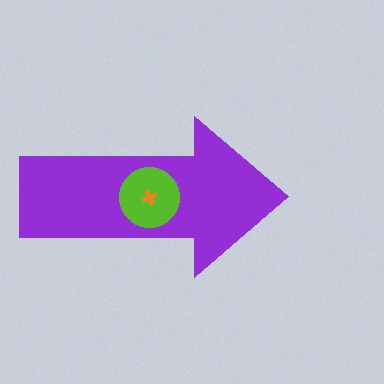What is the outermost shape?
The purple arrow.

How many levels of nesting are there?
3.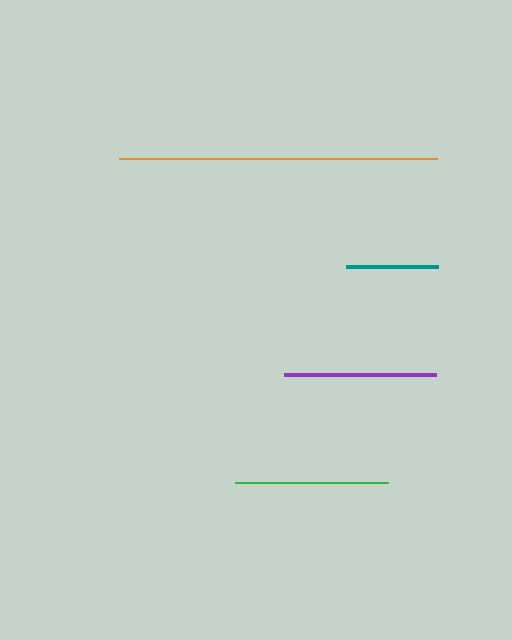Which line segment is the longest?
The orange line is the longest at approximately 318 pixels.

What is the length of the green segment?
The green segment is approximately 153 pixels long.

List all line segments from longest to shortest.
From longest to shortest: orange, green, purple, teal.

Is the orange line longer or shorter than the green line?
The orange line is longer than the green line.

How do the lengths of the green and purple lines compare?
The green and purple lines are approximately the same length.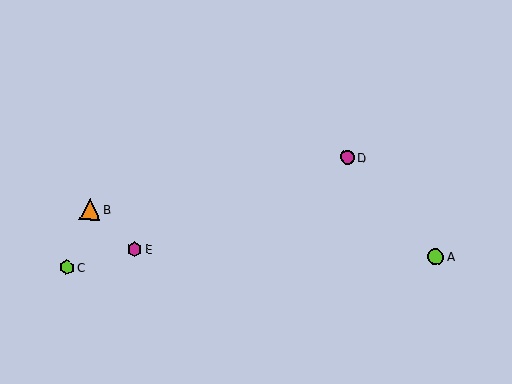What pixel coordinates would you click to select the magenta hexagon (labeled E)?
Click at (134, 249) to select the magenta hexagon E.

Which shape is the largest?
The orange triangle (labeled B) is the largest.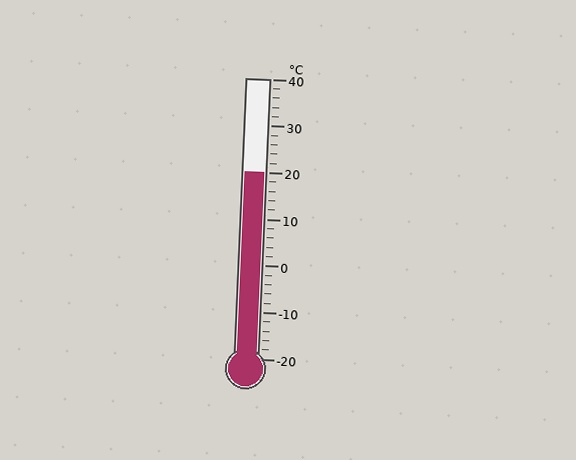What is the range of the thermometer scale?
The thermometer scale ranges from -20°C to 40°C.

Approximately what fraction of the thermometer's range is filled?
The thermometer is filled to approximately 65% of its range.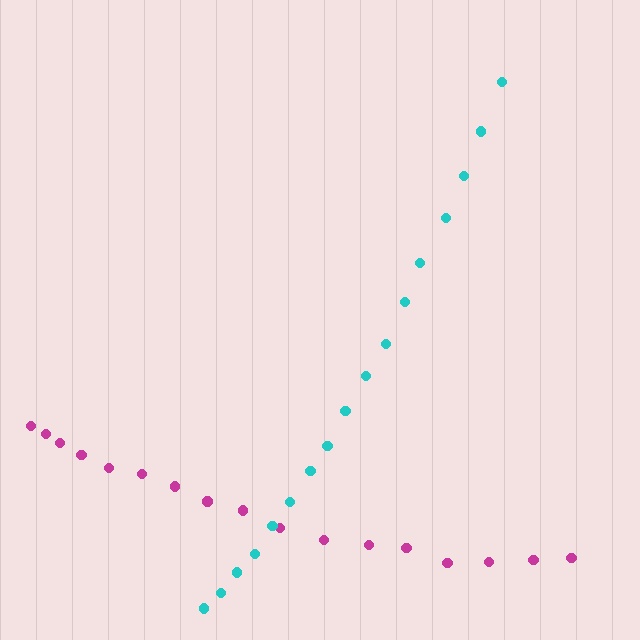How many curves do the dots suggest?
There are 2 distinct paths.